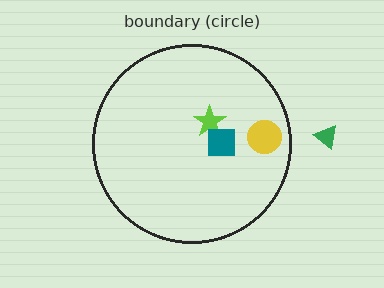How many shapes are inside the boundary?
3 inside, 1 outside.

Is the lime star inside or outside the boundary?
Inside.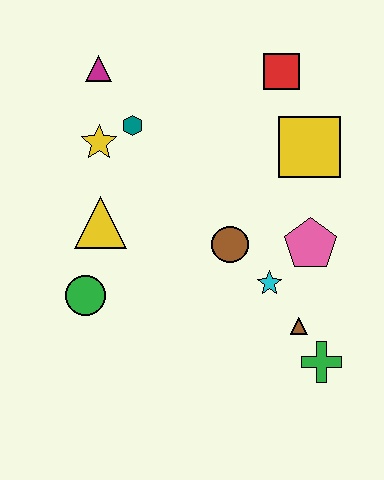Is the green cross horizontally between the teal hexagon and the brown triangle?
No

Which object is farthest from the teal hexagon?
The green cross is farthest from the teal hexagon.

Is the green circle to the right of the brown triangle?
No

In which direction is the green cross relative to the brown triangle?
The green cross is below the brown triangle.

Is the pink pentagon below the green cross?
No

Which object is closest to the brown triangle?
The green cross is closest to the brown triangle.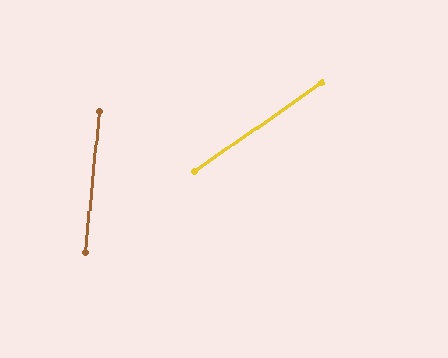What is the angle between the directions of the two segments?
Approximately 50 degrees.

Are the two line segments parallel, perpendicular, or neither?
Neither parallel nor perpendicular — they differ by about 50°.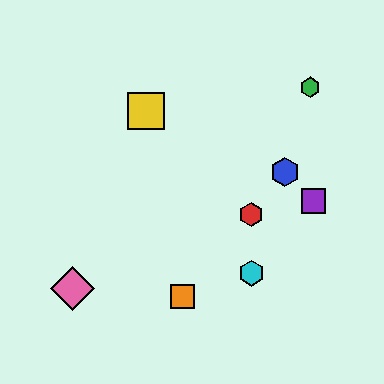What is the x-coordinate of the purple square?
The purple square is at x≈314.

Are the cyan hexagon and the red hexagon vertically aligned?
Yes, both are at x≈251.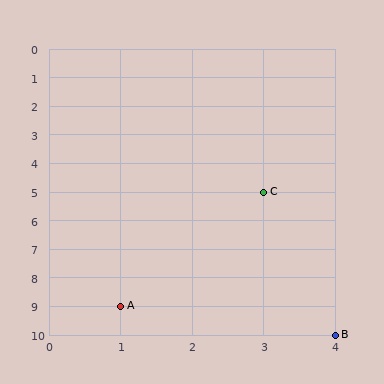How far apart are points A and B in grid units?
Points A and B are 3 columns and 1 row apart (about 3.2 grid units diagonally).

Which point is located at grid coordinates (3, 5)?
Point C is at (3, 5).